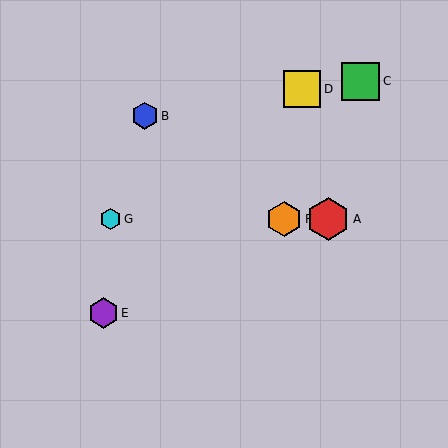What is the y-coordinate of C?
Object C is at y≈81.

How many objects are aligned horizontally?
3 objects (A, F, G) are aligned horizontally.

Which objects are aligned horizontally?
Objects A, F, G are aligned horizontally.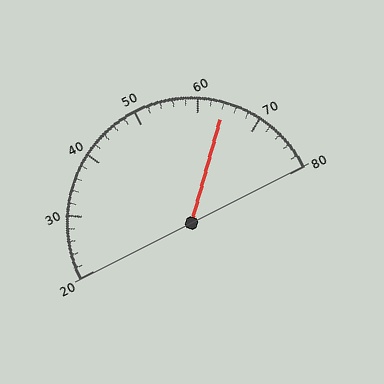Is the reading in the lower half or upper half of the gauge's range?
The reading is in the upper half of the range (20 to 80).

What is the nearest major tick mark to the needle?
The nearest major tick mark is 60.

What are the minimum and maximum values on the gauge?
The gauge ranges from 20 to 80.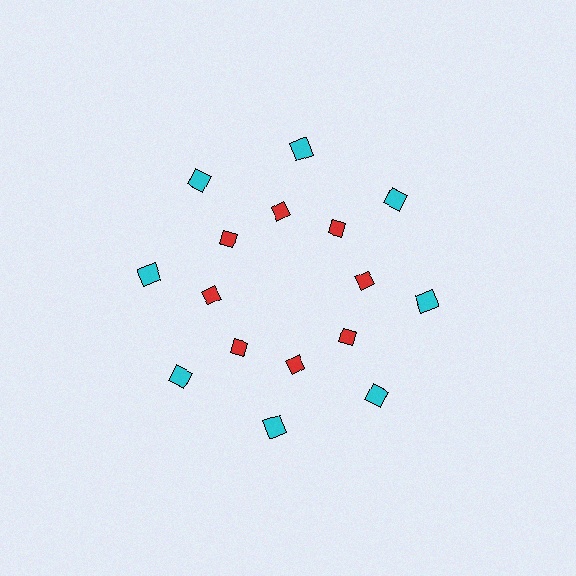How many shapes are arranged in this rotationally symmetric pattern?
There are 16 shapes, arranged in 8 groups of 2.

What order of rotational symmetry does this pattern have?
This pattern has 8-fold rotational symmetry.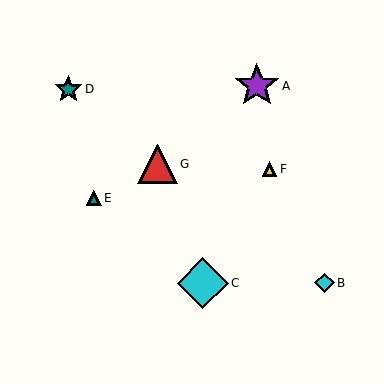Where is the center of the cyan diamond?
The center of the cyan diamond is at (324, 283).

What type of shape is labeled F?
Shape F is a yellow triangle.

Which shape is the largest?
The cyan diamond (labeled C) is the largest.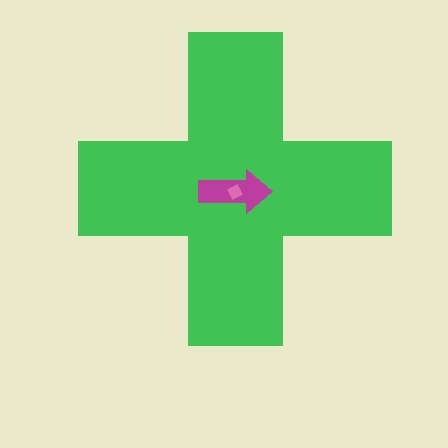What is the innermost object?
The pink diamond.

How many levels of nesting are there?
3.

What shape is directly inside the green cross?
The magenta arrow.